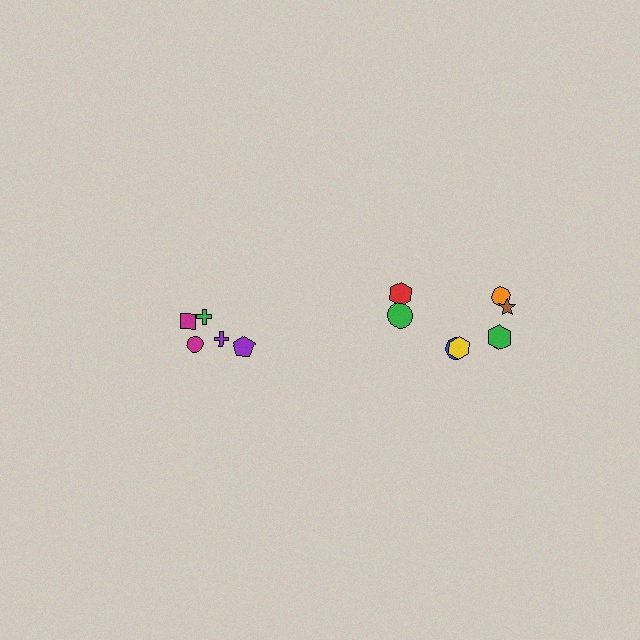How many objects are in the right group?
There are 7 objects.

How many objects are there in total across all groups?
There are 12 objects.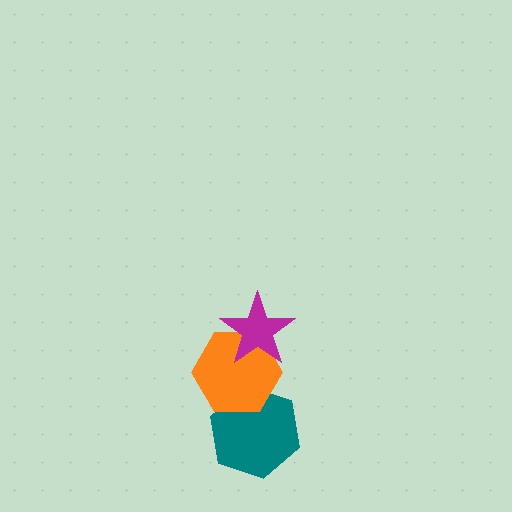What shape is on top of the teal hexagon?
The orange hexagon is on top of the teal hexagon.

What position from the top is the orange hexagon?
The orange hexagon is 2nd from the top.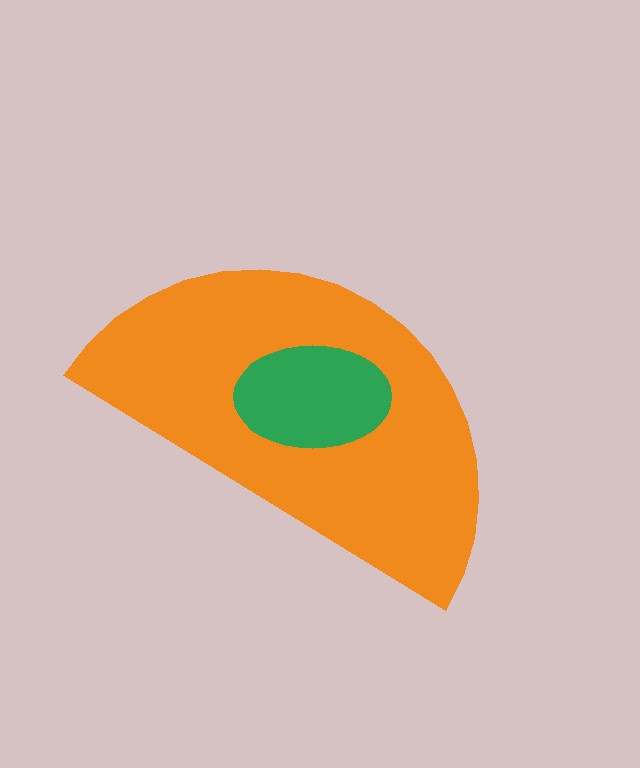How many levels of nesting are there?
2.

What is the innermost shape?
The green ellipse.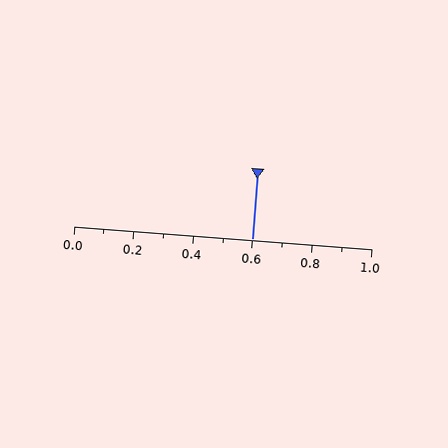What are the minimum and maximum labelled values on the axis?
The axis runs from 0.0 to 1.0.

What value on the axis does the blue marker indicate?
The marker indicates approximately 0.6.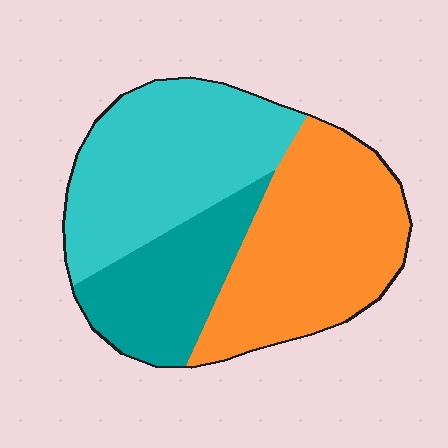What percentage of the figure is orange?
Orange takes up about two fifths (2/5) of the figure.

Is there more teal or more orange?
Orange.